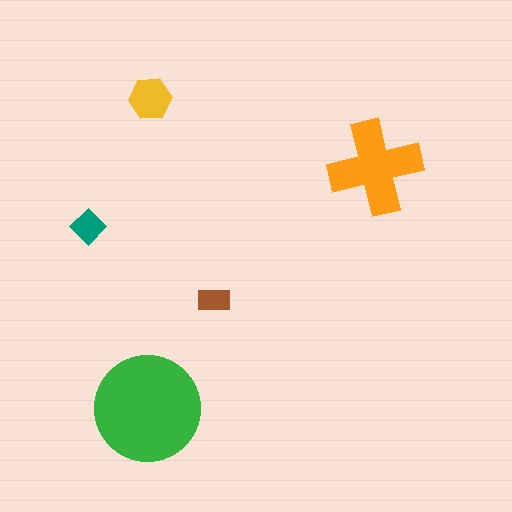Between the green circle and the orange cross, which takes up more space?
The green circle.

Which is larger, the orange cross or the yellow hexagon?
The orange cross.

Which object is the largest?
The green circle.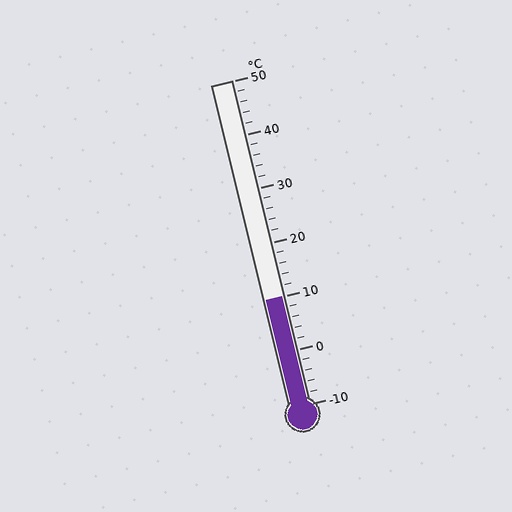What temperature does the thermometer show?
The thermometer shows approximately 10°C.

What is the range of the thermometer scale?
The thermometer scale ranges from -10°C to 50°C.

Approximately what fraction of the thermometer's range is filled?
The thermometer is filled to approximately 35% of its range.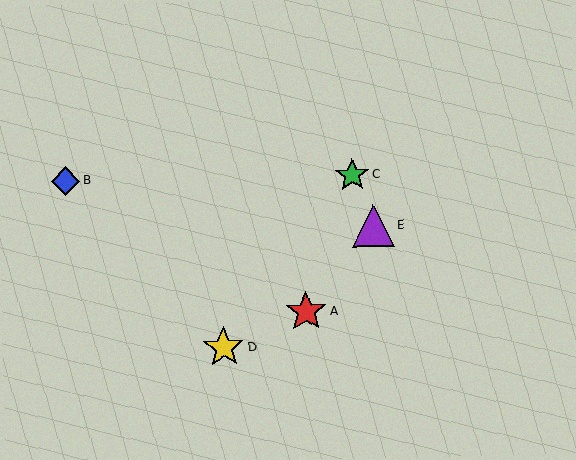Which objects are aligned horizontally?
Objects B, C are aligned horizontally.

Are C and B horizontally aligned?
Yes, both are at y≈175.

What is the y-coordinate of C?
Object C is at y≈175.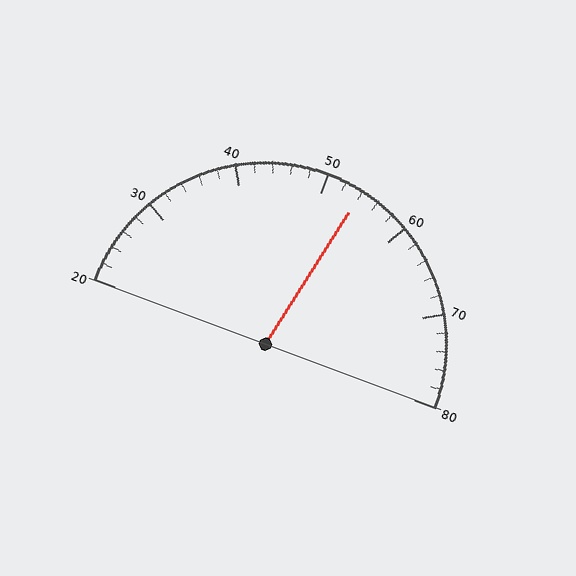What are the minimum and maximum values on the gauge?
The gauge ranges from 20 to 80.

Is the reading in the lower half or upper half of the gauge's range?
The reading is in the upper half of the range (20 to 80).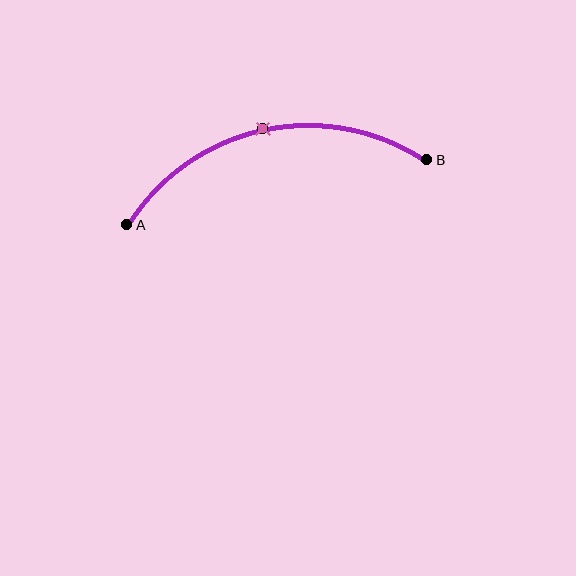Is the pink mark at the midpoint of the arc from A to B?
Yes. The pink mark lies on the arc at equal arc-length from both A and B — it is the arc midpoint.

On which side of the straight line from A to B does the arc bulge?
The arc bulges above the straight line connecting A and B.